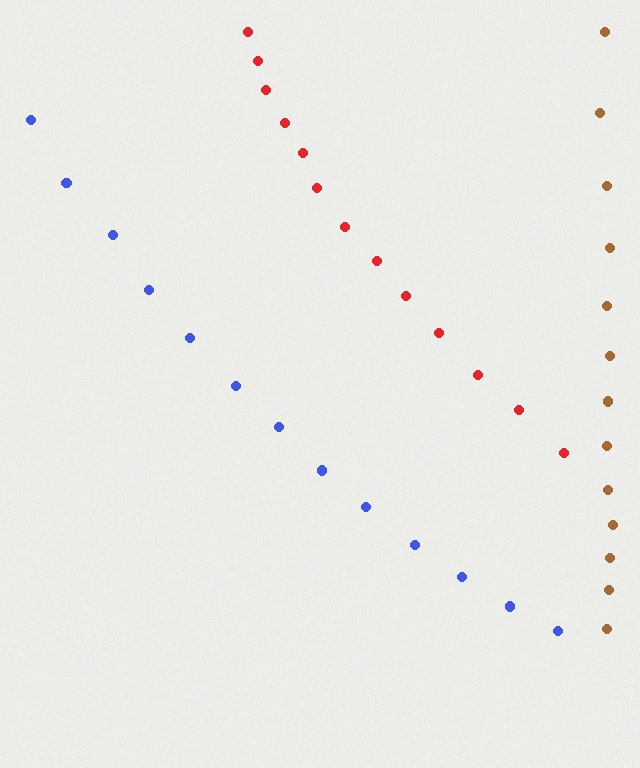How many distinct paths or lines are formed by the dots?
There are 3 distinct paths.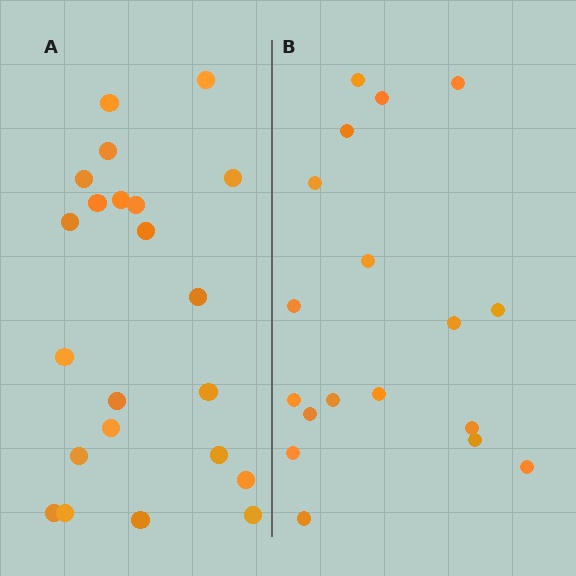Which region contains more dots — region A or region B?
Region A (the left region) has more dots.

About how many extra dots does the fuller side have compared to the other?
Region A has about 4 more dots than region B.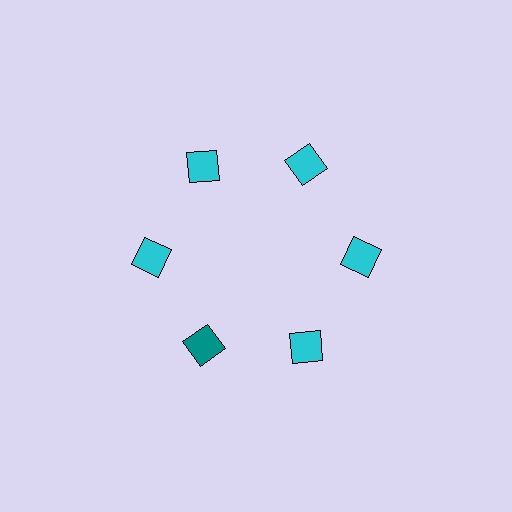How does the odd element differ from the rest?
It has a different color: teal instead of cyan.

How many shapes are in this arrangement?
There are 6 shapes arranged in a ring pattern.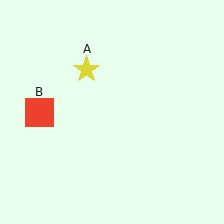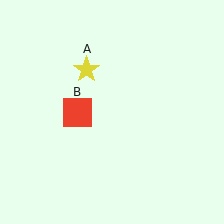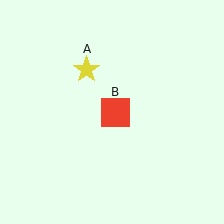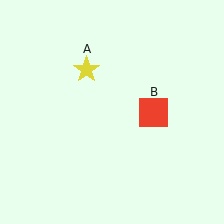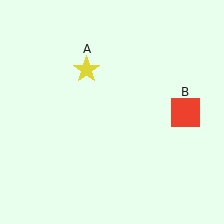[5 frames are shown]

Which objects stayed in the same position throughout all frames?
Yellow star (object A) remained stationary.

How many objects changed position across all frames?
1 object changed position: red square (object B).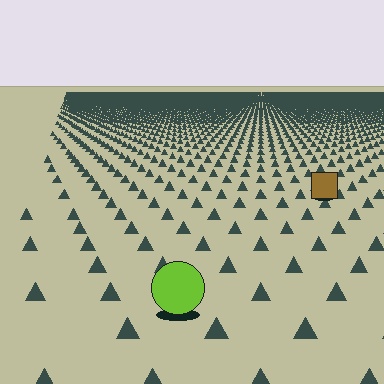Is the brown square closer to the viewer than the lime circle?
No. The lime circle is closer — you can tell from the texture gradient: the ground texture is coarser near it.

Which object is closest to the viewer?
The lime circle is closest. The texture marks near it are larger and more spread out.